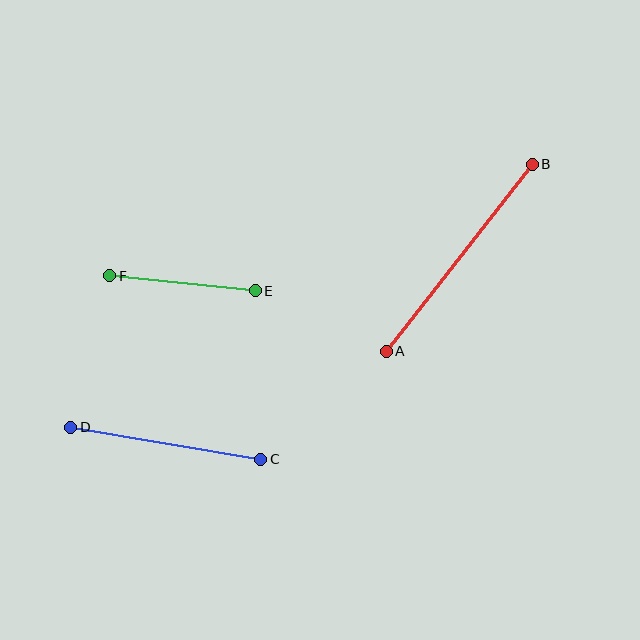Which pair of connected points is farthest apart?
Points A and B are farthest apart.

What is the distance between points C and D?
The distance is approximately 193 pixels.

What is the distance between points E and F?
The distance is approximately 147 pixels.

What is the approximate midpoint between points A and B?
The midpoint is at approximately (459, 258) pixels.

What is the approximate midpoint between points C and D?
The midpoint is at approximately (166, 443) pixels.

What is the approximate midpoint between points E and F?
The midpoint is at approximately (183, 283) pixels.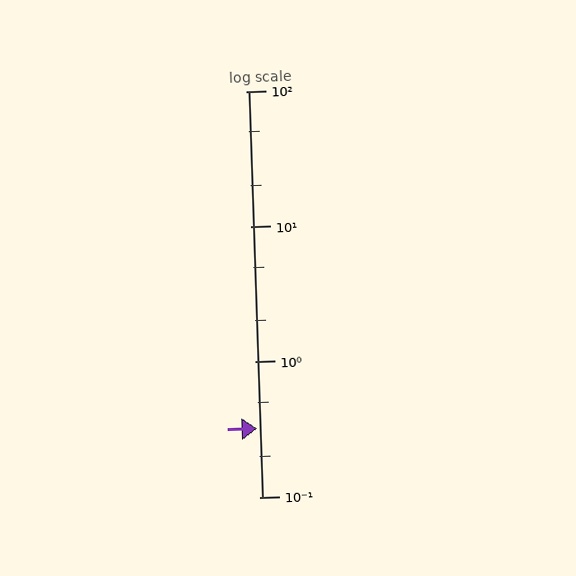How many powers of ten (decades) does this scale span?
The scale spans 3 decades, from 0.1 to 100.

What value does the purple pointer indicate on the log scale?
The pointer indicates approximately 0.32.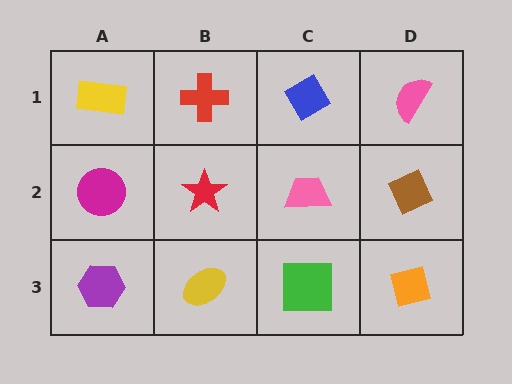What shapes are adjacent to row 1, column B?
A red star (row 2, column B), a yellow rectangle (row 1, column A), a blue diamond (row 1, column C).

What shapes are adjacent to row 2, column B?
A red cross (row 1, column B), a yellow ellipse (row 3, column B), a magenta circle (row 2, column A), a pink trapezoid (row 2, column C).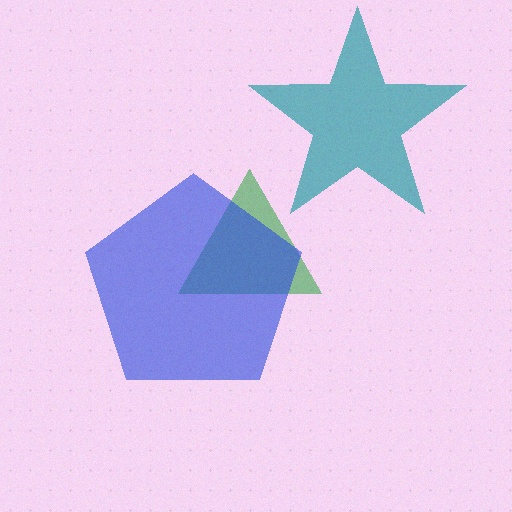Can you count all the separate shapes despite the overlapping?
Yes, there are 3 separate shapes.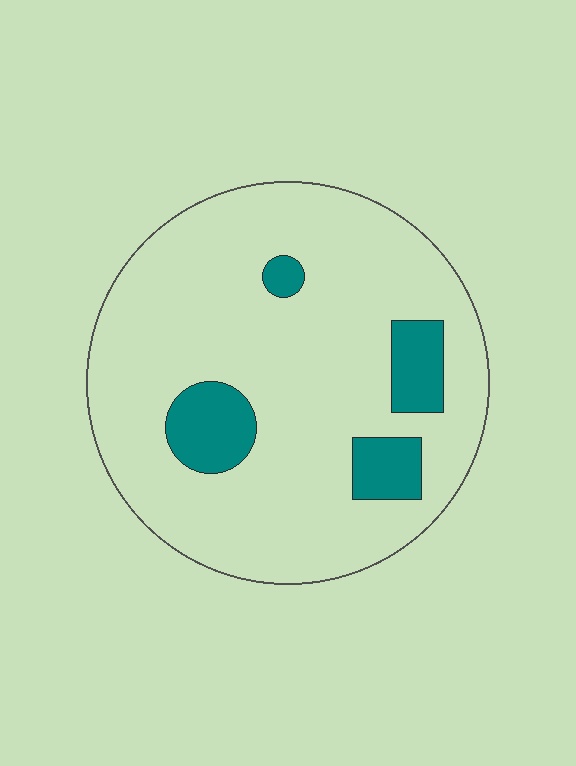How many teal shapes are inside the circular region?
4.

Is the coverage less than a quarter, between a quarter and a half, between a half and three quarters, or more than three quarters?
Less than a quarter.